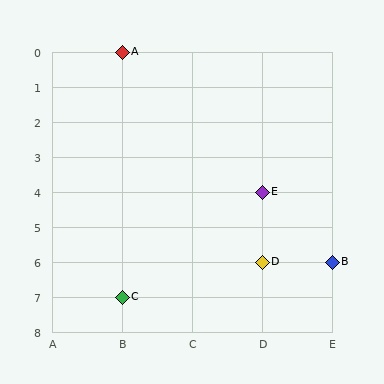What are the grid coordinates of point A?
Point A is at grid coordinates (B, 0).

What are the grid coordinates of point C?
Point C is at grid coordinates (B, 7).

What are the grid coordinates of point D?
Point D is at grid coordinates (D, 6).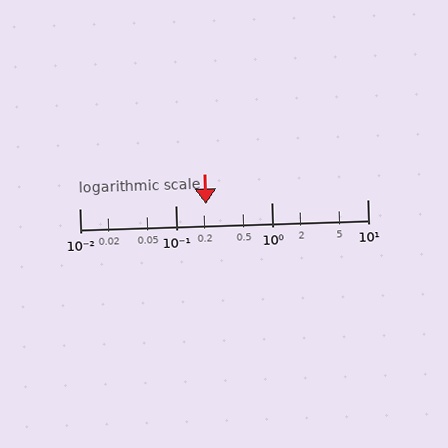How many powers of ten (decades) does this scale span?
The scale spans 3 decades, from 0.01 to 10.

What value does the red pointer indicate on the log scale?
The pointer indicates approximately 0.21.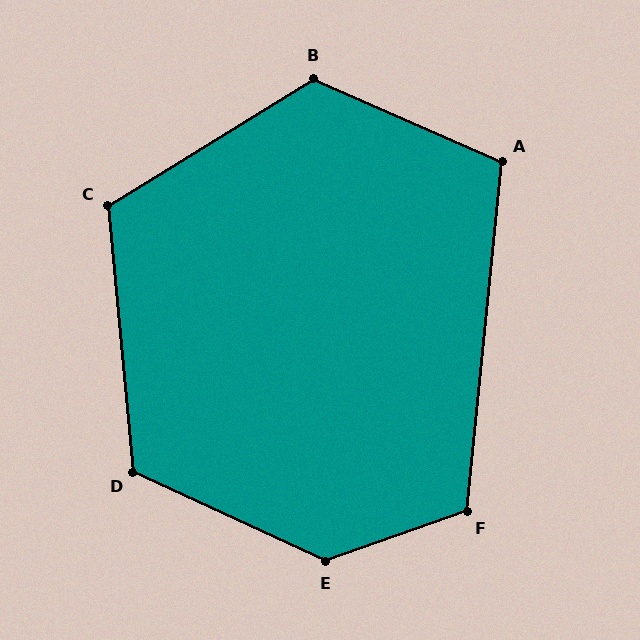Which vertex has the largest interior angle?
E, at approximately 136 degrees.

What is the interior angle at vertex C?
Approximately 116 degrees (obtuse).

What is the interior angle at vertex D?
Approximately 120 degrees (obtuse).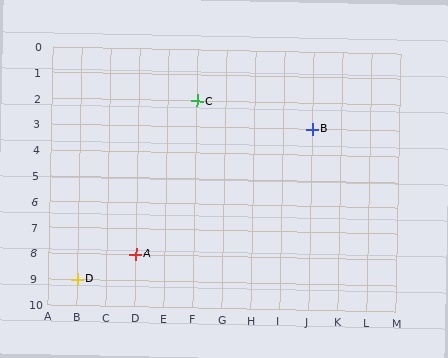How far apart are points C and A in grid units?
Points C and A are 2 columns and 6 rows apart (about 6.3 grid units diagonally).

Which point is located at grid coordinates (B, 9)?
Point D is at (B, 9).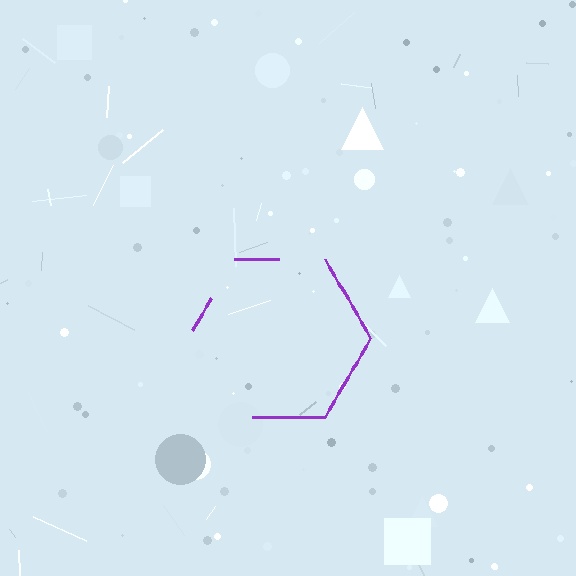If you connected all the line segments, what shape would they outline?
They would outline a hexagon.